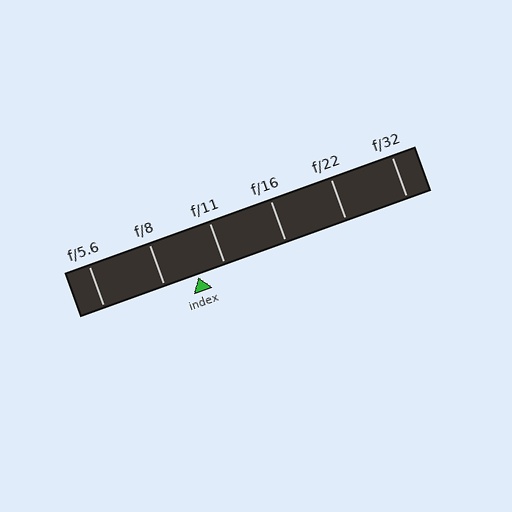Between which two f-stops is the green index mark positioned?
The index mark is between f/8 and f/11.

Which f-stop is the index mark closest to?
The index mark is closest to f/11.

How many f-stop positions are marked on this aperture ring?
There are 6 f-stop positions marked.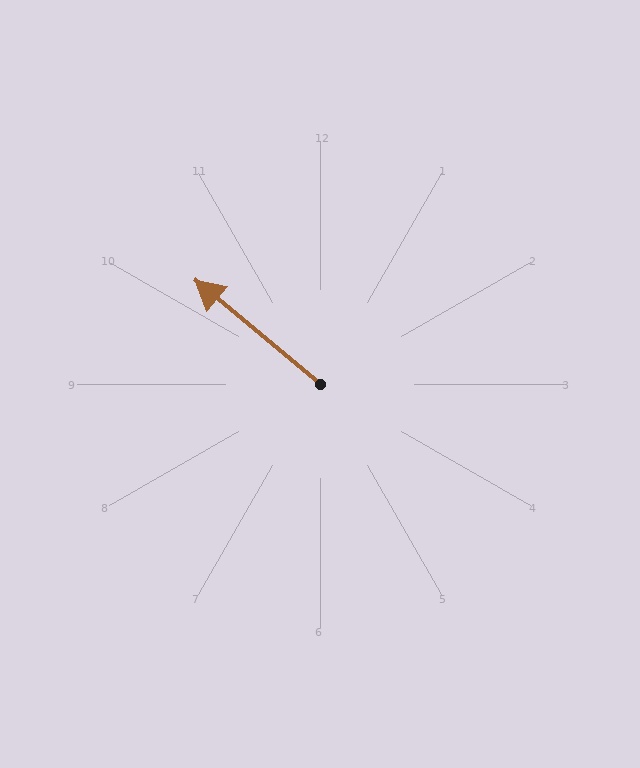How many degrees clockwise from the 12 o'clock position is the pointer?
Approximately 310 degrees.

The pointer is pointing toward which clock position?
Roughly 10 o'clock.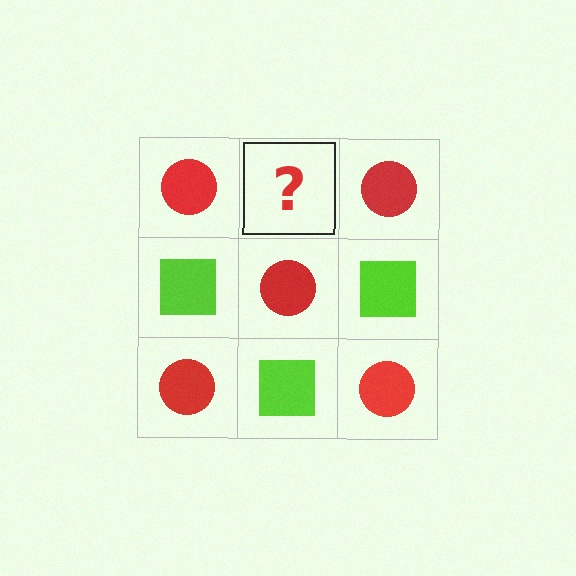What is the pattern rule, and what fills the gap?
The rule is that it alternates red circle and lime square in a checkerboard pattern. The gap should be filled with a lime square.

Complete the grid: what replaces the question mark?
The question mark should be replaced with a lime square.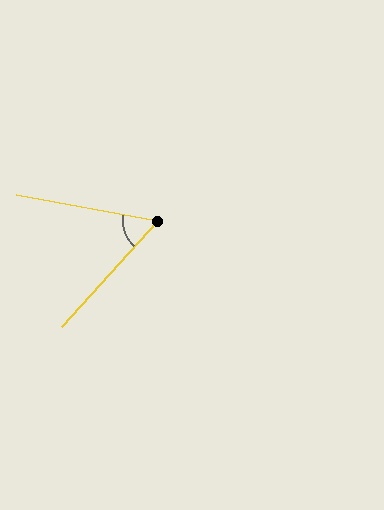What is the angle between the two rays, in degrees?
Approximately 58 degrees.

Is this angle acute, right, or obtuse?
It is acute.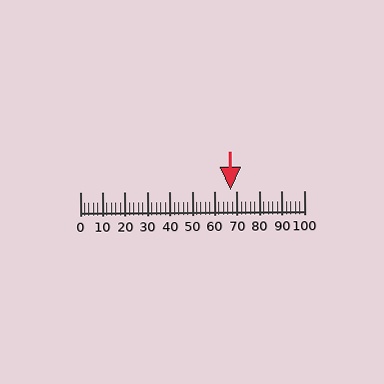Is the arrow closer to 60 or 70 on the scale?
The arrow is closer to 70.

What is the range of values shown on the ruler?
The ruler shows values from 0 to 100.